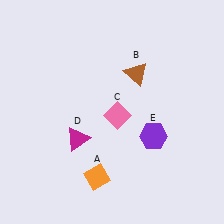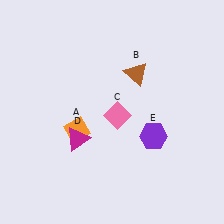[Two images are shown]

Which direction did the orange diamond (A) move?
The orange diamond (A) moved up.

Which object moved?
The orange diamond (A) moved up.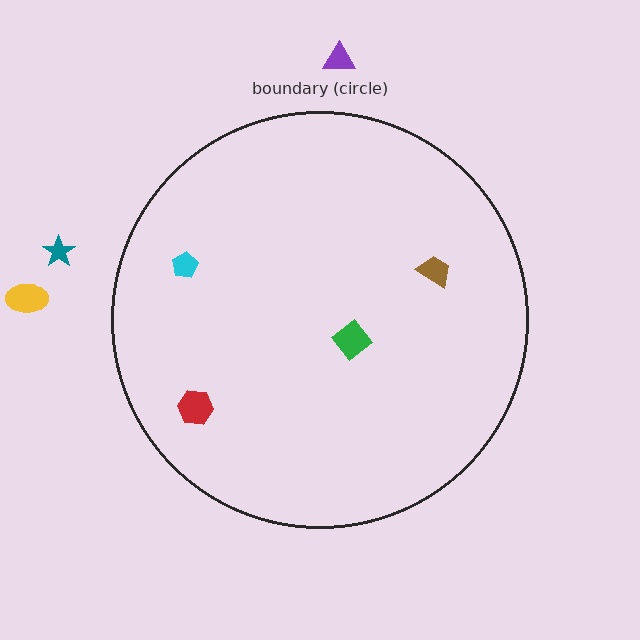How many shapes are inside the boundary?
4 inside, 3 outside.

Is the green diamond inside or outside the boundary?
Inside.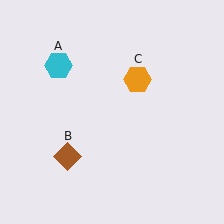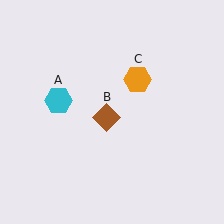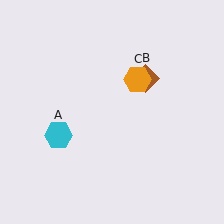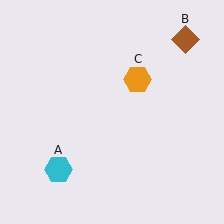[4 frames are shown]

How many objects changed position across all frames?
2 objects changed position: cyan hexagon (object A), brown diamond (object B).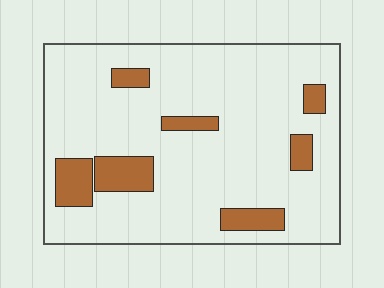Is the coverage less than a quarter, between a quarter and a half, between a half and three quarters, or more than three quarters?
Less than a quarter.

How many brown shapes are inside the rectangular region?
7.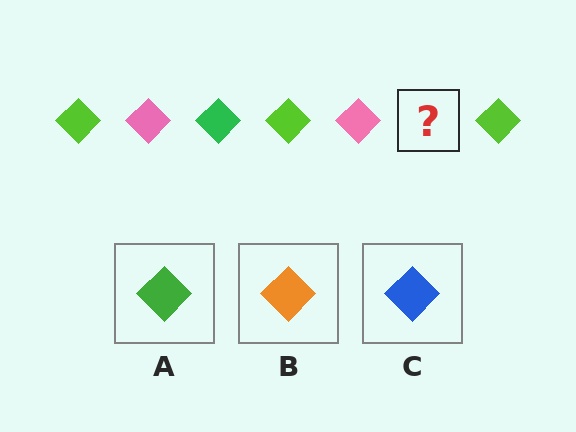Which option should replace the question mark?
Option A.